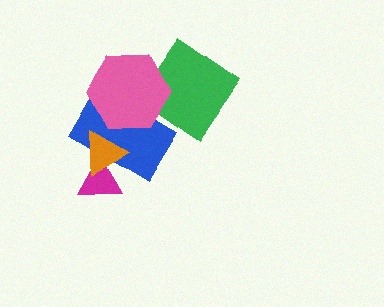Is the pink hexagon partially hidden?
No, no other shape covers it.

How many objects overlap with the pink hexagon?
2 objects overlap with the pink hexagon.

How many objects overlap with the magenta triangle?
2 objects overlap with the magenta triangle.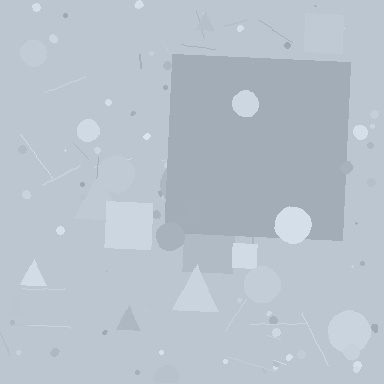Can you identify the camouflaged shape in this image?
The camouflaged shape is a square.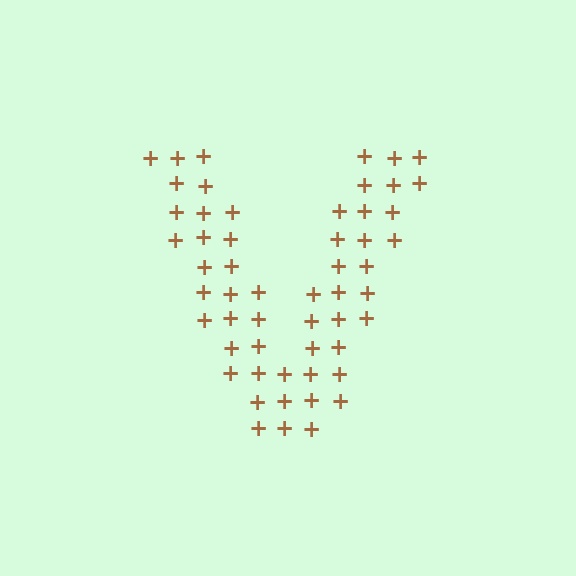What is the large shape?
The large shape is the letter V.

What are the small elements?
The small elements are plus signs.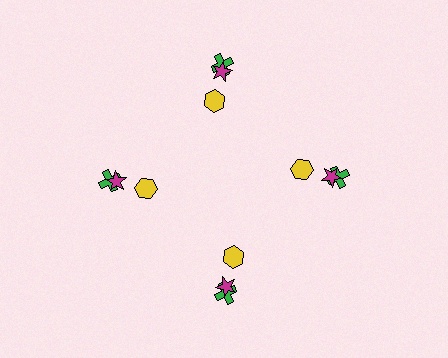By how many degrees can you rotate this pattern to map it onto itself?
The pattern maps onto itself every 90 degrees of rotation.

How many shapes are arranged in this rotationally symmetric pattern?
There are 12 shapes, arranged in 4 groups of 3.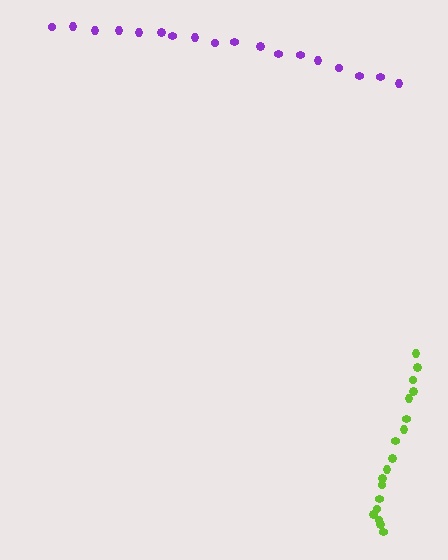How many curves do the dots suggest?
There are 2 distinct paths.